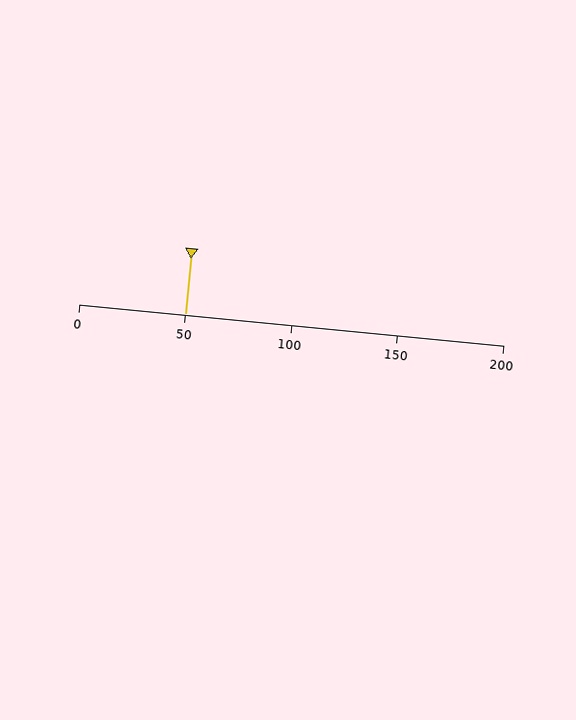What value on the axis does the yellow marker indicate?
The marker indicates approximately 50.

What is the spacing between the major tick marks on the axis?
The major ticks are spaced 50 apart.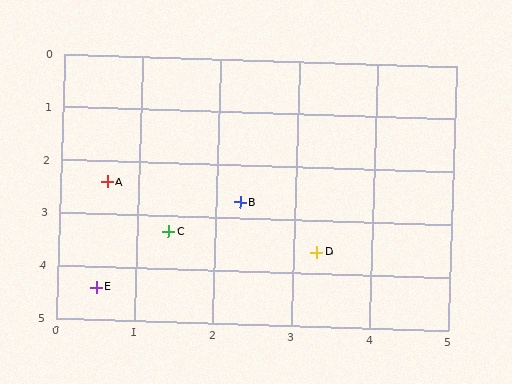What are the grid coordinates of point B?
Point B is at approximately (2.3, 2.7).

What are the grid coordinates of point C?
Point C is at approximately (1.4, 3.3).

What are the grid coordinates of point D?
Point D is at approximately (3.3, 3.6).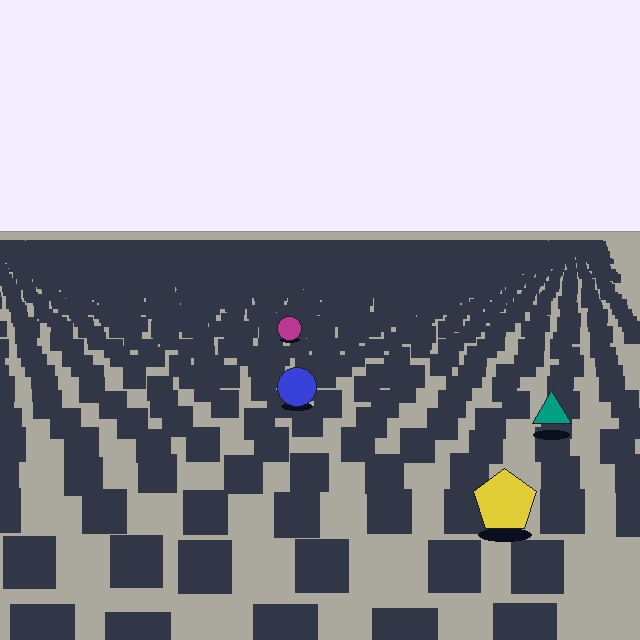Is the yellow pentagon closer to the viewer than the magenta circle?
Yes. The yellow pentagon is closer — you can tell from the texture gradient: the ground texture is coarser near it.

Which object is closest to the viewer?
The yellow pentagon is closest. The texture marks near it are larger and more spread out.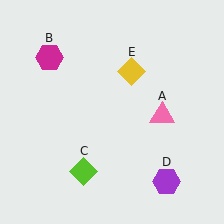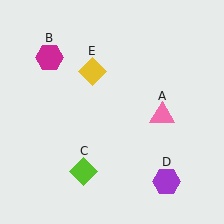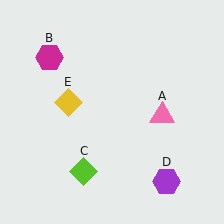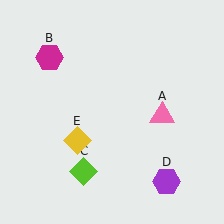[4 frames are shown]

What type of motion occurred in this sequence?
The yellow diamond (object E) rotated counterclockwise around the center of the scene.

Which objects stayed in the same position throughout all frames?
Pink triangle (object A) and magenta hexagon (object B) and lime diamond (object C) and purple hexagon (object D) remained stationary.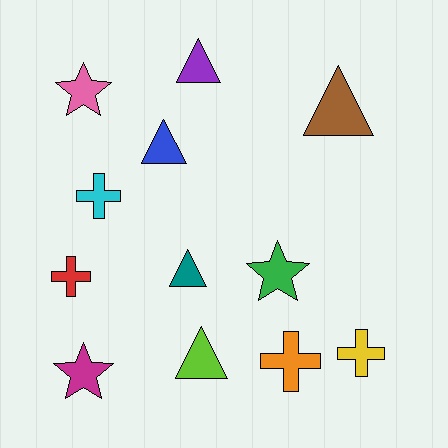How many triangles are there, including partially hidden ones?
There are 5 triangles.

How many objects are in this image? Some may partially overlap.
There are 12 objects.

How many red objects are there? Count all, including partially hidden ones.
There is 1 red object.